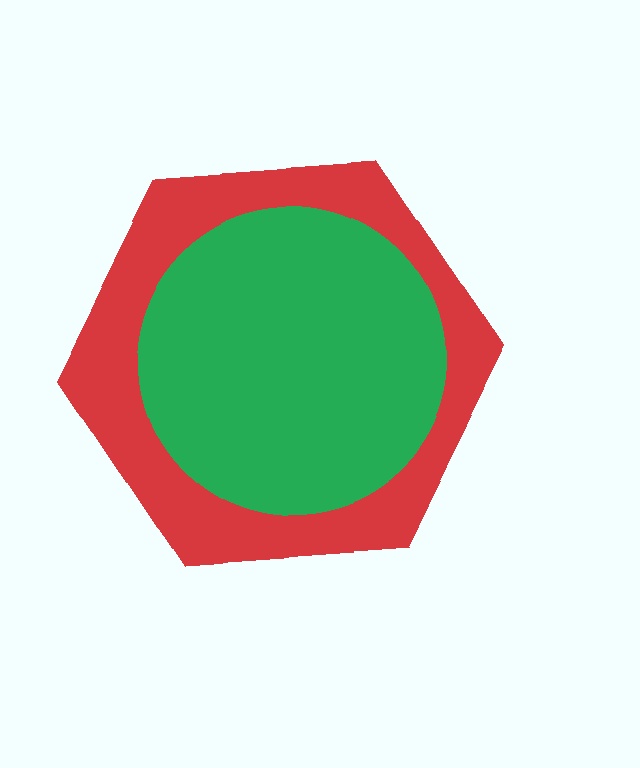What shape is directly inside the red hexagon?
The green circle.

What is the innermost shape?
The green circle.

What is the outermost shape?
The red hexagon.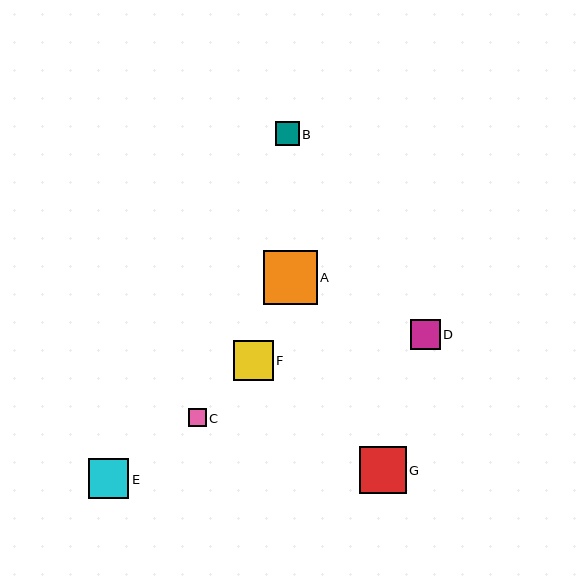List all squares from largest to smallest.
From largest to smallest: A, G, E, F, D, B, C.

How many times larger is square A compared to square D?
Square A is approximately 1.8 times the size of square D.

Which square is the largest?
Square A is the largest with a size of approximately 54 pixels.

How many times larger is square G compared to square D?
Square G is approximately 1.6 times the size of square D.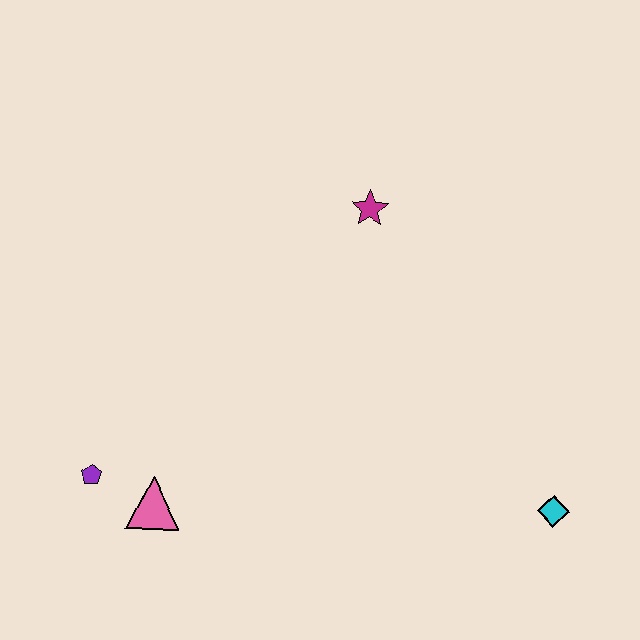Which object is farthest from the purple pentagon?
The cyan diamond is farthest from the purple pentagon.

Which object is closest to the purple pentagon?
The pink triangle is closest to the purple pentagon.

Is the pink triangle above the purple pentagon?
No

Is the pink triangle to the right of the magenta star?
No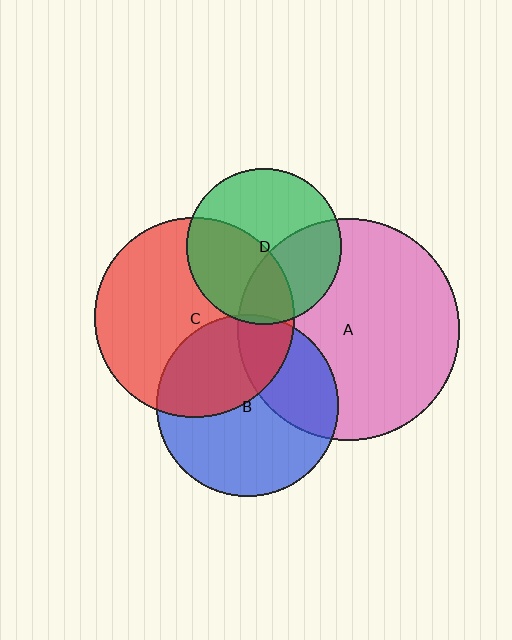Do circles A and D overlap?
Yes.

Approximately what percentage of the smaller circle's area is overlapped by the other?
Approximately 35%.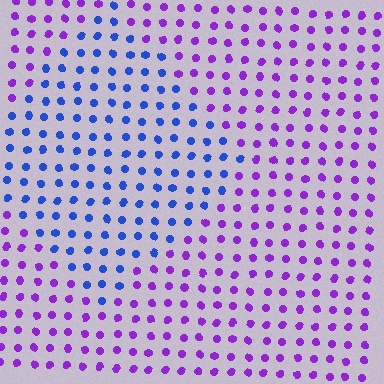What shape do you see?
I see a diamond.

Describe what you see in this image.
The image is filled with small purple elements in a uniform arrangement. A diamond-shaped region is visible where the elements are tinted to a slightly different hue, forming a subtle color boundary.